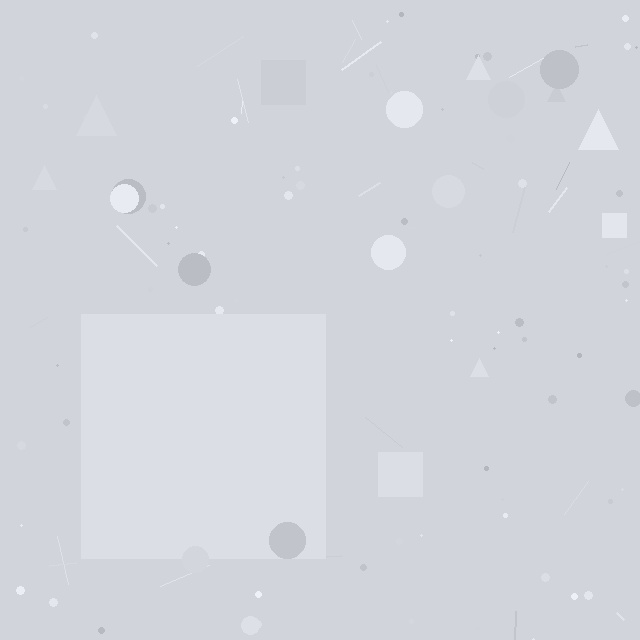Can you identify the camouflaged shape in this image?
The camouflaged shape is a square.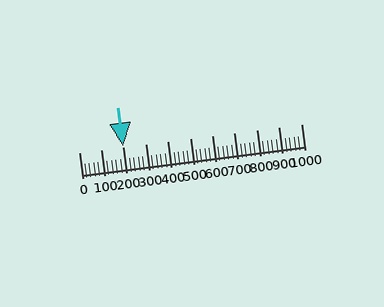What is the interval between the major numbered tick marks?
The major tick marks are spaced 100 units apart.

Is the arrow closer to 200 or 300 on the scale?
The arrow is closer to 200.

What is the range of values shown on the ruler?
The ruler shows values from 0 to 1000.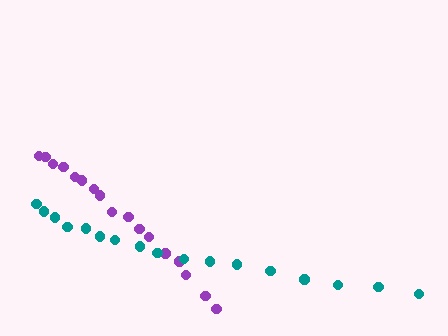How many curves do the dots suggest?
There are 2 distinct paths.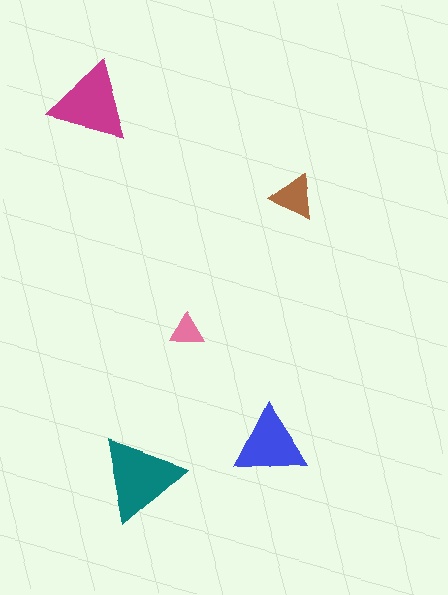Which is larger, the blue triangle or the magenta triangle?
The magenta one.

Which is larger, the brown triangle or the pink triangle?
The brown one.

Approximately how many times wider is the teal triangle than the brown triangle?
About 2 times wider.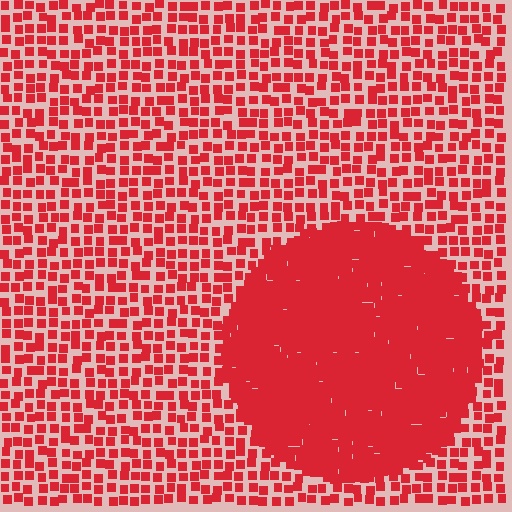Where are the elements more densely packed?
The elements are more densely packed inside the circle boundary.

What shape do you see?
I see a circle.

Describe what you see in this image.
The image contains small red elements arranged at two different densities. A circle-shaped region is visible where the elements are more densely packed than the surrounding area.